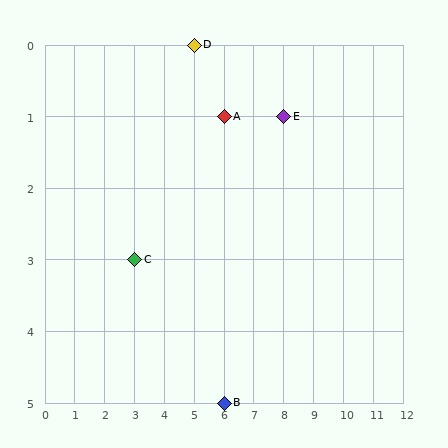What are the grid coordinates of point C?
Point C is at grid coordinates (3, 3).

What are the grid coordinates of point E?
Point E is at grid coordinates (8, 1).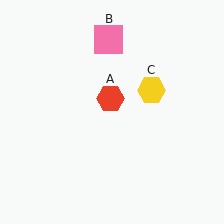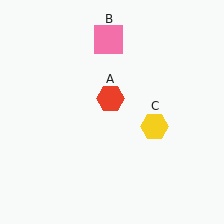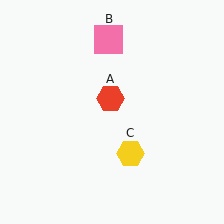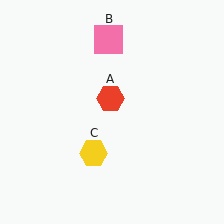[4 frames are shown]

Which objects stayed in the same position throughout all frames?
Red hexagon (object A) and pink square (object B) remained stationary.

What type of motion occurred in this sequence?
The yellow hexagon (object C) rotated clockwise around the center of the scene.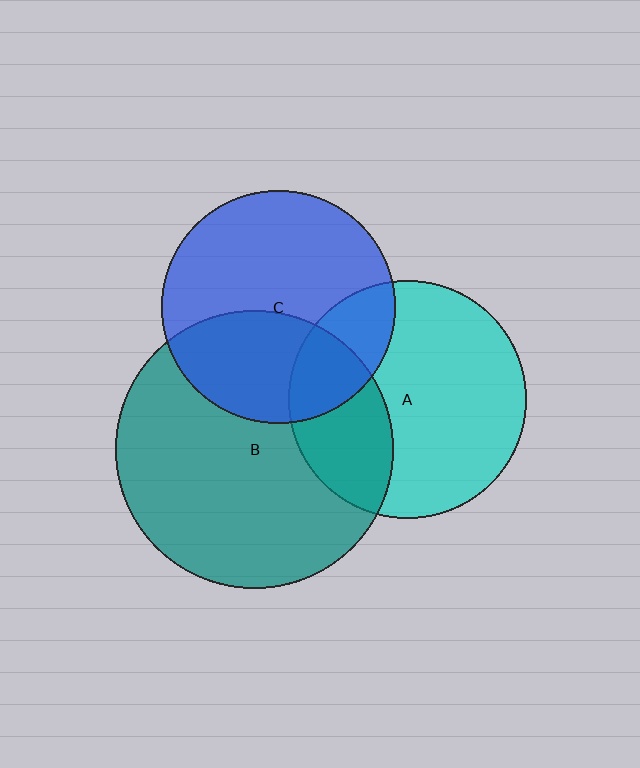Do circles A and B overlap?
Yes.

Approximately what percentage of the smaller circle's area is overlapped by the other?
Approximately 30%.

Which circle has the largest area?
Circle B (teal).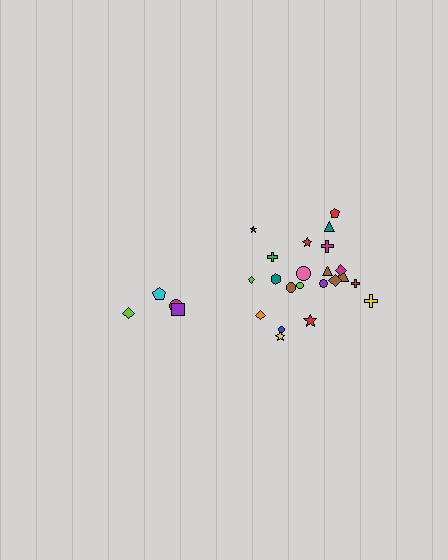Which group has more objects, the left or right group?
The right group.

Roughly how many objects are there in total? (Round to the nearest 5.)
Roughly 25 objects in total.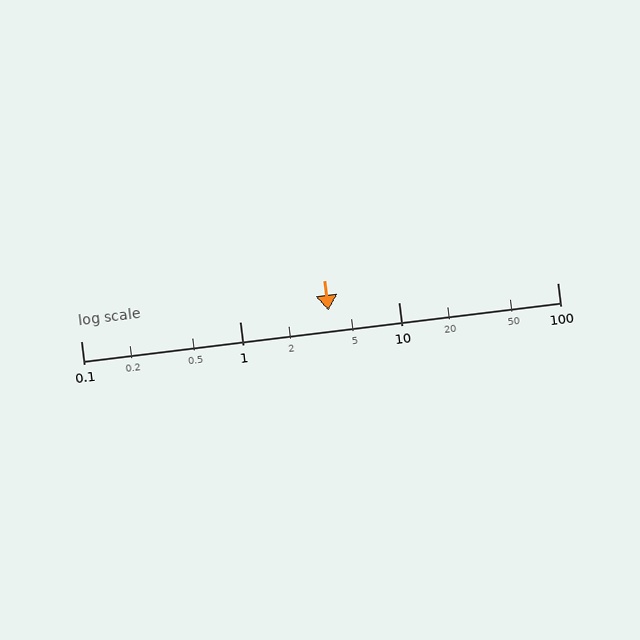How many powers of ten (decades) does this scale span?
The scale spans 3 decades, from 0.1 to 100.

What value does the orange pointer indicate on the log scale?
The pointer indicates approximately 3.6.